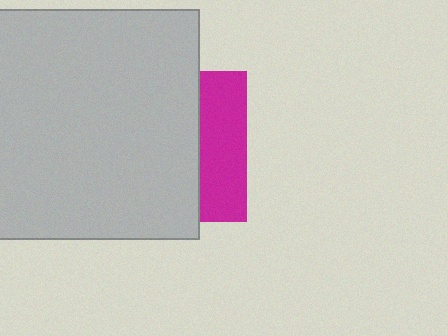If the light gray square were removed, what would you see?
You would see the complete magenta square.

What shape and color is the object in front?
The object in front is a light gray square.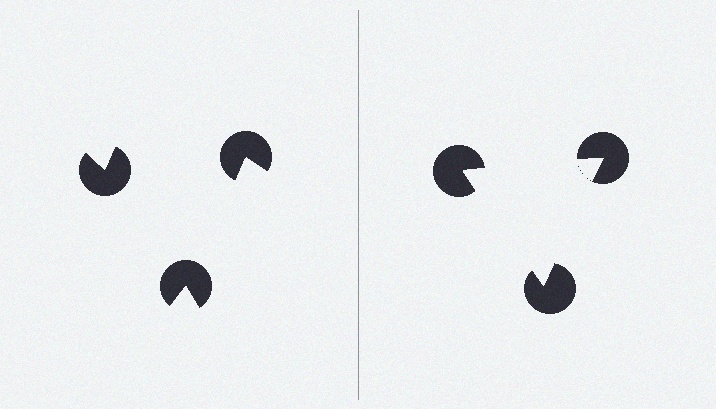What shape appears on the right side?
An illusory triangle.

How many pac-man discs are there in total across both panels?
6 — 3 on each side.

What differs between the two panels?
The pac-man discs are positioned identically on both sides; only the wedge orientations differ. On the right they align to a triangle; on the left they are misaligned.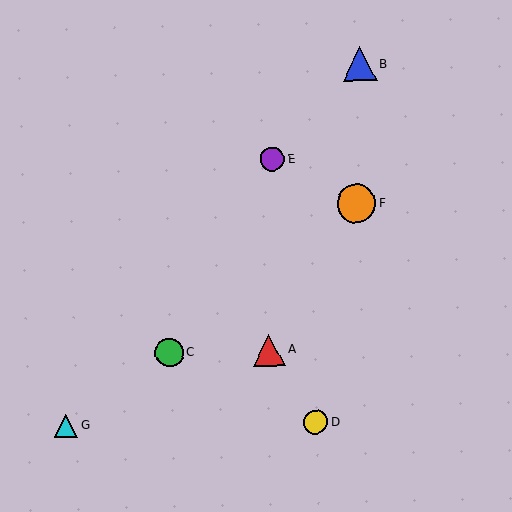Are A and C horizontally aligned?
Yes, both are at y≈350.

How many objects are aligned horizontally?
2 objects (A, C) are aligned horizontally.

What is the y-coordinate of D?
Object D is at y≈422.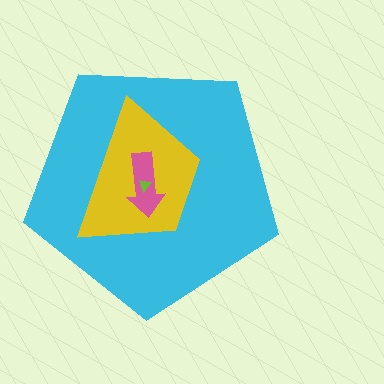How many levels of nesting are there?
4.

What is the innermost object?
The lime triangle.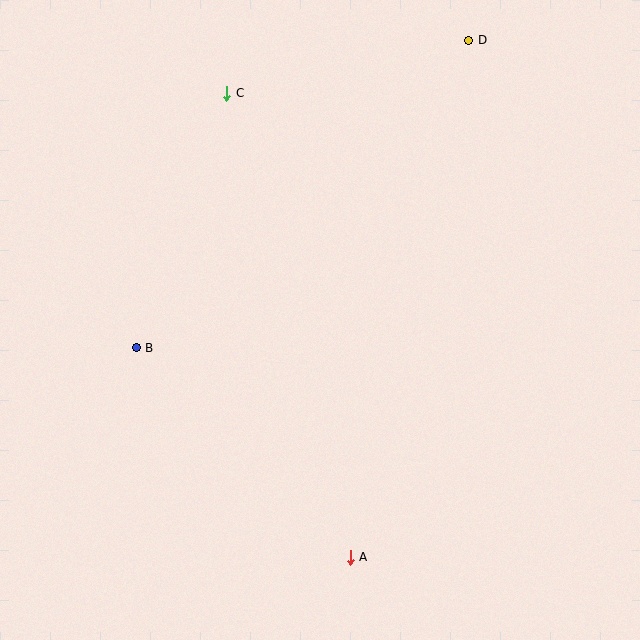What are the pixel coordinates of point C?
Point C is at (227, 93).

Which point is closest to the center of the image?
Point B at (136, 348) is closest to the center.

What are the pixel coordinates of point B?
Point B is at (136, 348).